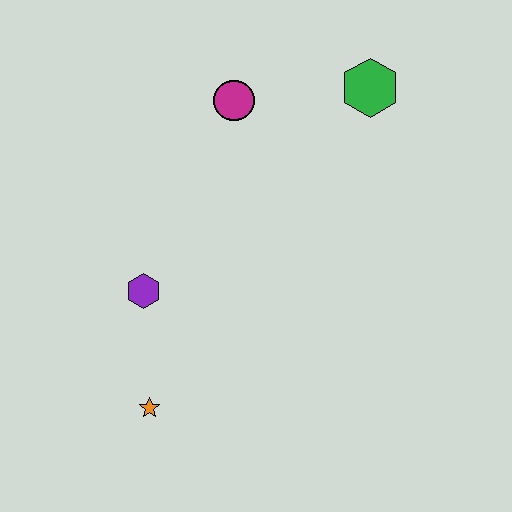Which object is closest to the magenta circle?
The green hexagon is closest to the magenta circle.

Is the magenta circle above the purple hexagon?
Yes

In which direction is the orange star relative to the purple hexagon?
The orange star is below the purple hexagon.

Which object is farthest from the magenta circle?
The orange star is farthest from the magenta circle.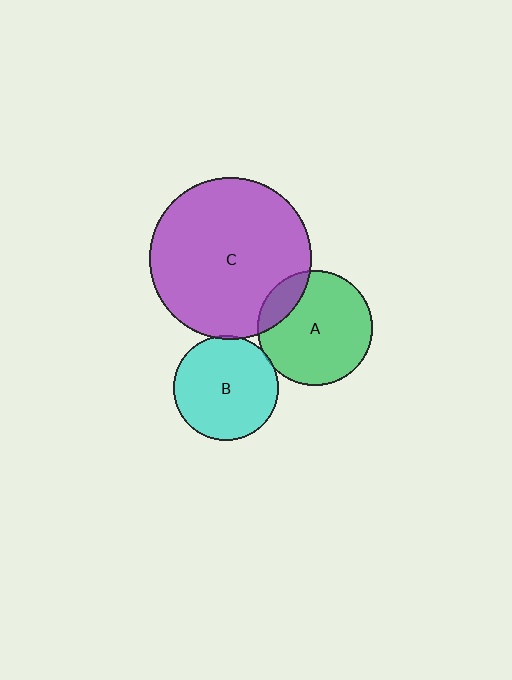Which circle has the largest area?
Circle C (purple).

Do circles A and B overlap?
Yes.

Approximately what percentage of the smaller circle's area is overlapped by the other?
Approximately 5%.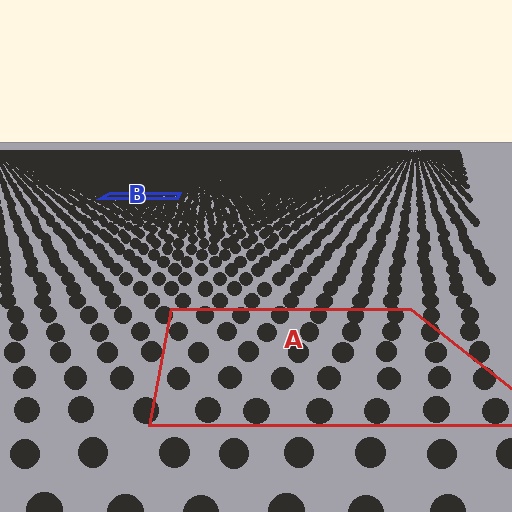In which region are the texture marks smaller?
The texture marks are smaller in region B, because it is farther away.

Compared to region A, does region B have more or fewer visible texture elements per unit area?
Region B has more texture elements per unit area — they are packed more densely because it is farther away.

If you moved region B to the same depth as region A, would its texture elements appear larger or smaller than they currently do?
They would appear larger. At a closer depth, the same texture elements are projected at a bigger on-screen size.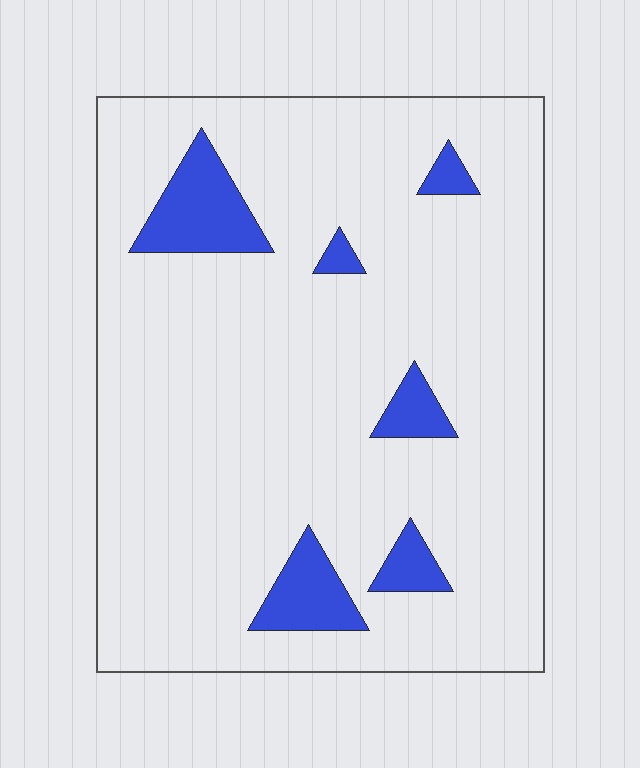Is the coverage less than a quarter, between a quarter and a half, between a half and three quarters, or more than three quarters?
Less than a quarter.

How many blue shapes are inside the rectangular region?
6.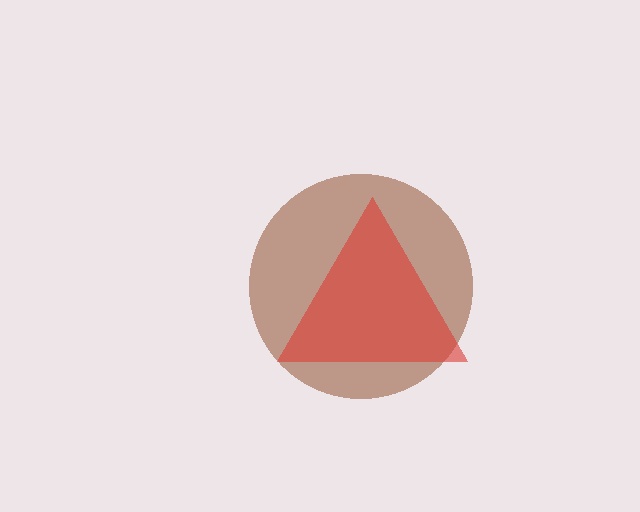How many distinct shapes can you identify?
There are 2 distinct shapes: a brown circle, a red triangle.